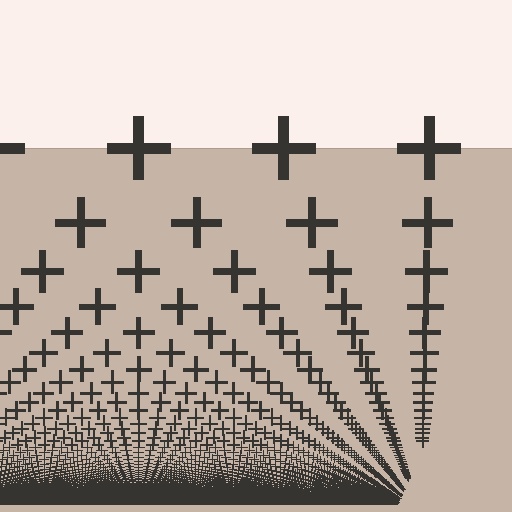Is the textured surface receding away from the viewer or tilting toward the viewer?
The surface appears to tilt toward the viewer. Texture elements get larger and sparser toward the top.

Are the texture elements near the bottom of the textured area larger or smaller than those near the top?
Smaller. The gradient is inverted — elements near the bottom are smaller and denser.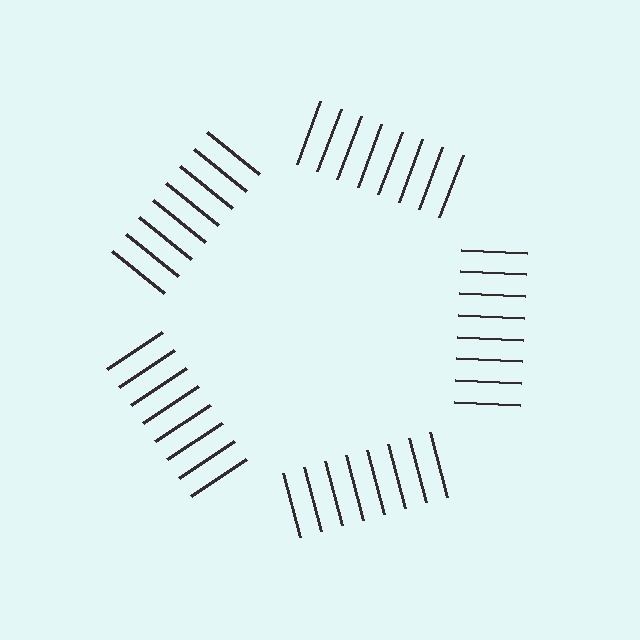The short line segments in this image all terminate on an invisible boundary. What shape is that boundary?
An illusory pentagon — the line segments terminate on its edges but no continuous stroke is drawn.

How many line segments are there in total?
40 — 8 along each of the 5 edges.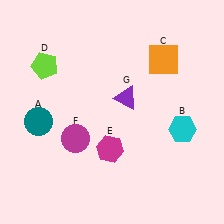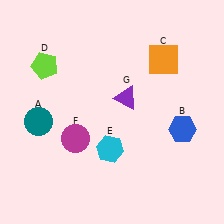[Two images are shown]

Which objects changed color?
B changed from cyan to blue. E changed from magenta to cyan.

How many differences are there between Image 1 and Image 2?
There are 2 differences between the two images.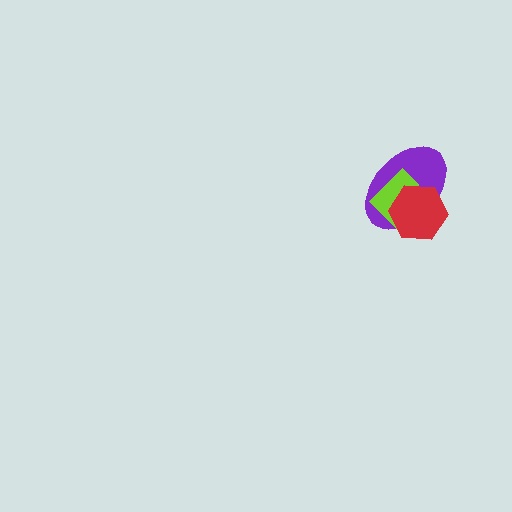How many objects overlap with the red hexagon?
2 objects overlap with the red hexagon.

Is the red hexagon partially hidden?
No, no other shape covers it.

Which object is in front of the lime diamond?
The red hexagon is in front of the lime diamond.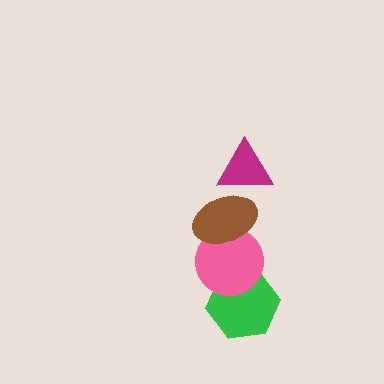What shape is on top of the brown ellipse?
The magenta triangle is on top of the brown ellipse.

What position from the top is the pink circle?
The pink circle is 3rd from the top.